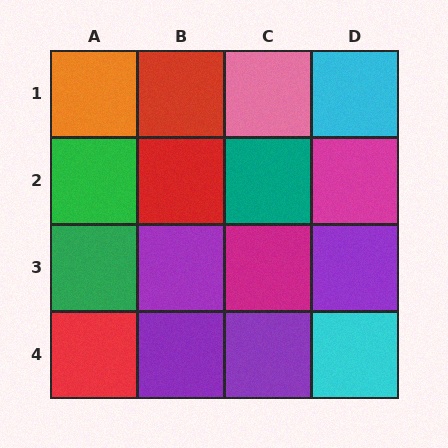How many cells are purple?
4 cells are purple.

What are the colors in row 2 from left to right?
Green, red, teal, magenta.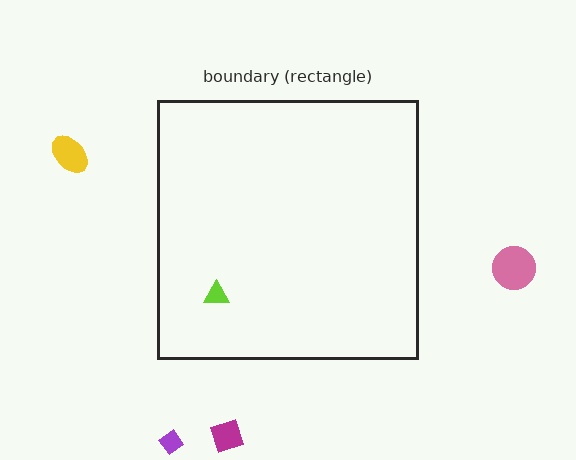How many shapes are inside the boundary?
1 inside, 4 outside.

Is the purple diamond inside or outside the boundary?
Outside.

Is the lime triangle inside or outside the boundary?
Inside.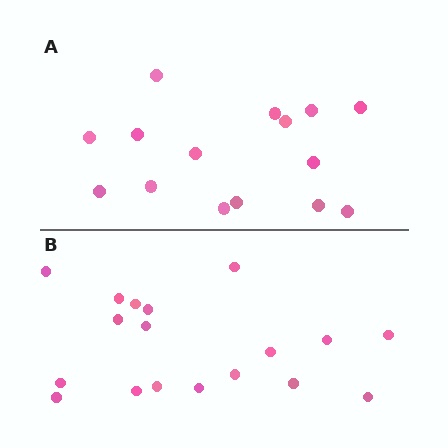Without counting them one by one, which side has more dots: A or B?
Region B (the bottom region) has more dots.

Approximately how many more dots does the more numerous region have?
Region B has just a few more — roughly 2 or 3 more dots than region A.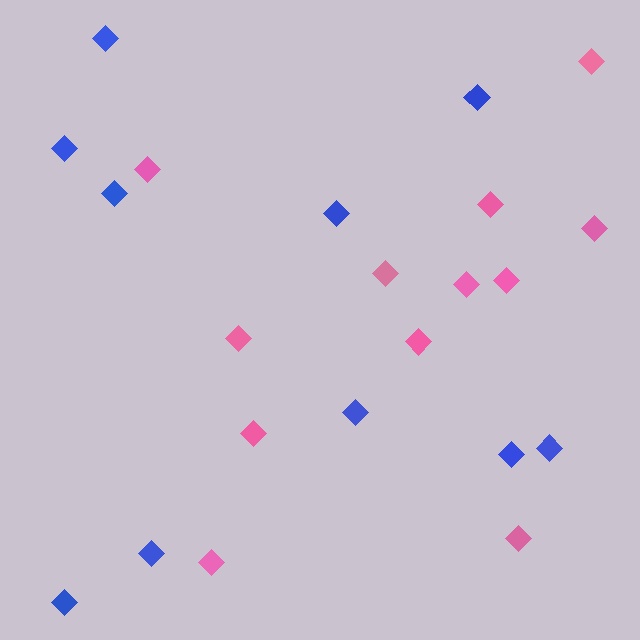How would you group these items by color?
There are 2 groups: one group of blue diamonds (10) and one group of pink diamonds (12).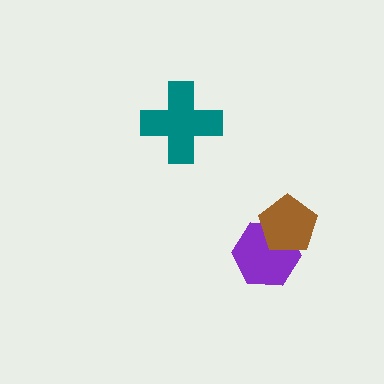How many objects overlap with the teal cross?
0 objects overlap with the teal cross.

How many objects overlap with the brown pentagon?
1 object overlaps with the brown pentagon.